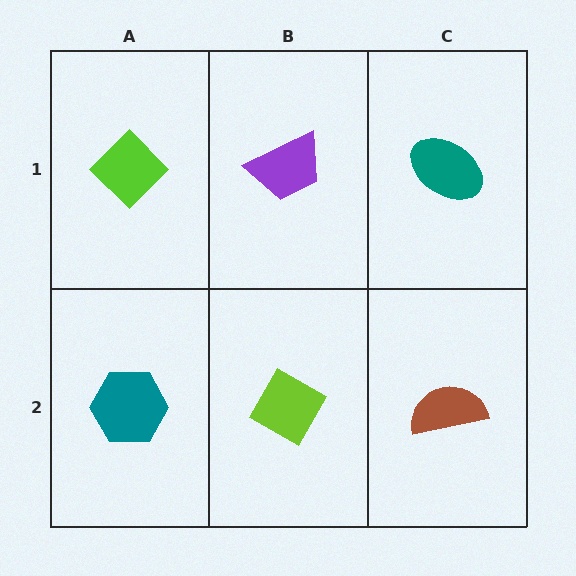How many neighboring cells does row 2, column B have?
3.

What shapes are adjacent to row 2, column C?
A teal ellipse (row 1, column C), a lime diamond (row 2, column B).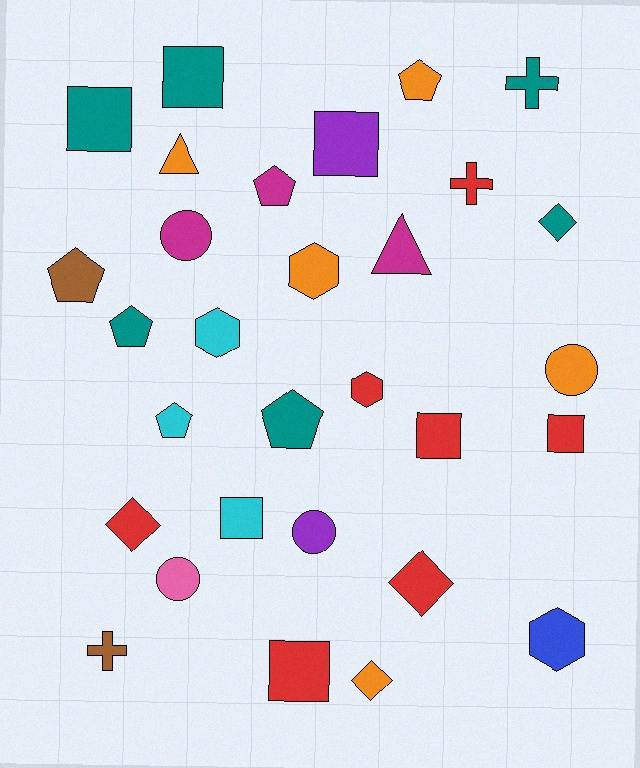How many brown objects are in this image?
There are 2 brown objects.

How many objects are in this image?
There are 30 objects.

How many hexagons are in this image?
There are 4 hexagons.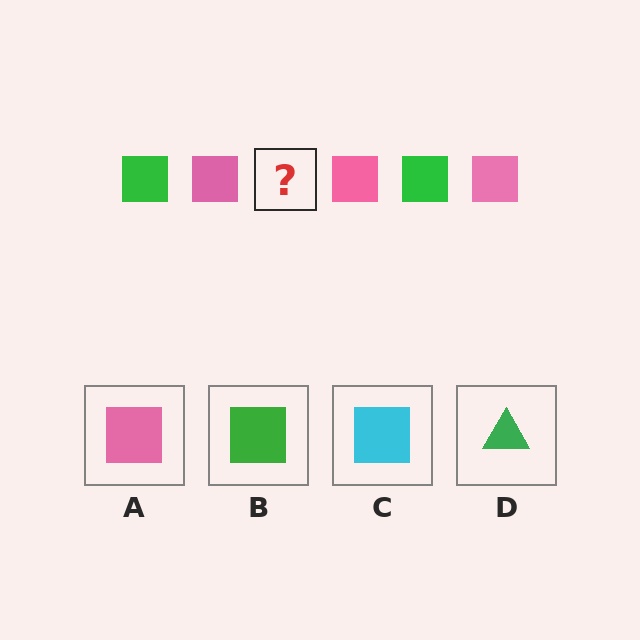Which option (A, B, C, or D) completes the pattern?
B.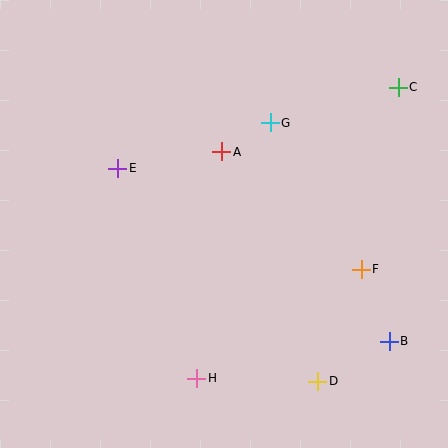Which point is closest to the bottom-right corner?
Point B is closest to the bottom-right corner.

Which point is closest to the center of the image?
Point A at (222, 152) is closest to the center.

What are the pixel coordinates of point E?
Point E is at (118, 168).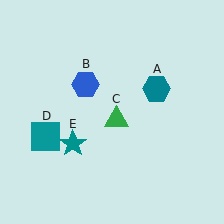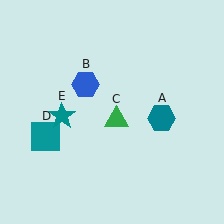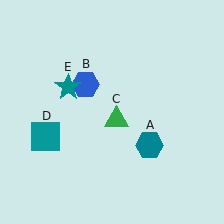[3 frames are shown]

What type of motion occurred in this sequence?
The teal hexagon (object A), teal star (object E) rotated clockwise around the center of the scene.